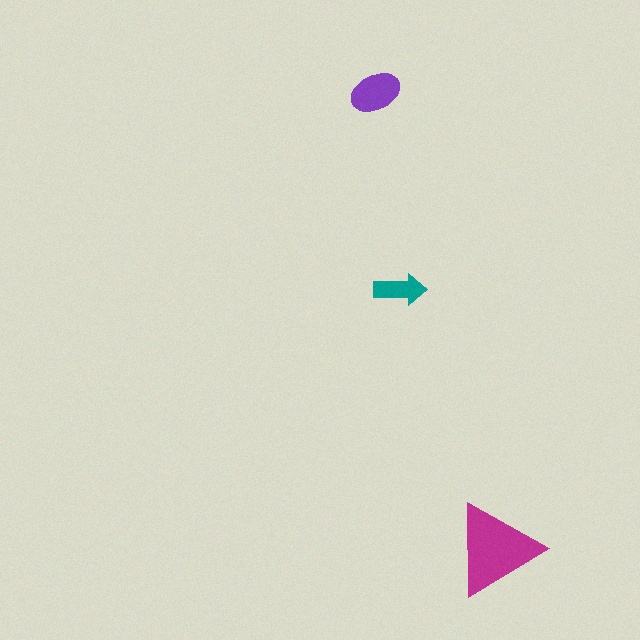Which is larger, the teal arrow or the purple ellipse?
The purple ellipse.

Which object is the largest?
The magenta triangle.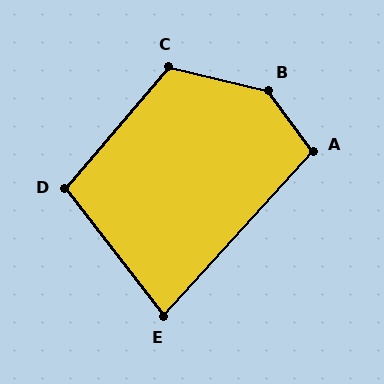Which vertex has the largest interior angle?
B, at approximately 139 degrees.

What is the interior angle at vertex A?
Approximately 102 degrees (obtuse).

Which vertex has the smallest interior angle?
E, at approximately 80 degrees.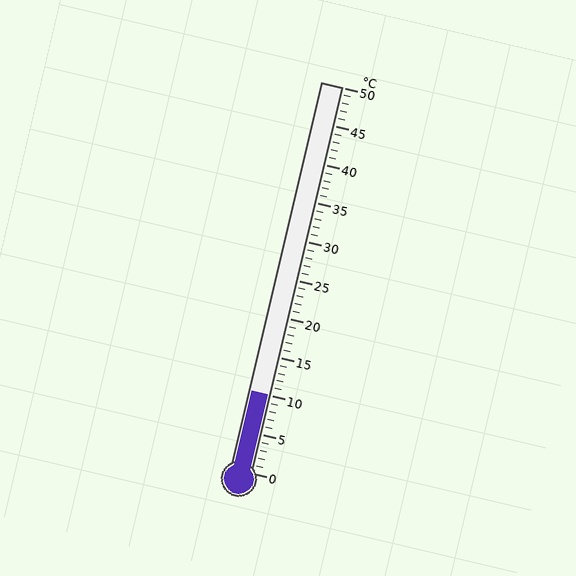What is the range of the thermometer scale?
The thermometer scale ranges from 0°C to 50°C.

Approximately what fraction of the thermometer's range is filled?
The thermometer is filled to approximately 20% of its range.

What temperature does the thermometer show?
The thermometer shows approximately 10°C.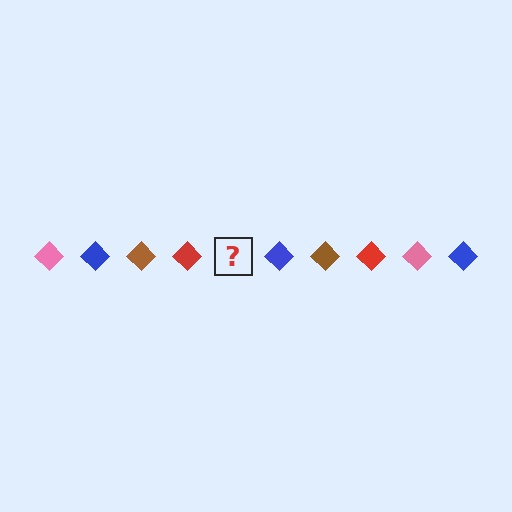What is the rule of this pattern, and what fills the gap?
The rule is that the pattern cycles through pink, blue, brown, red diamonds. The gap should be filled with a pink diamond.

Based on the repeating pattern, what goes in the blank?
The blank should be a pink diamond.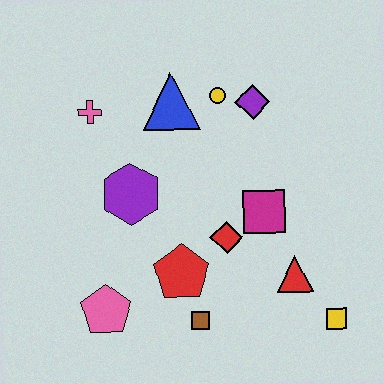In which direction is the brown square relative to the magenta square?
The brown square is below the magenta square.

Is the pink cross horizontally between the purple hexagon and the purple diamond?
No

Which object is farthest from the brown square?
The pink cross is farthest from the brown square.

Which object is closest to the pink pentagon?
The red pentagon is closest to the pink pentagon.